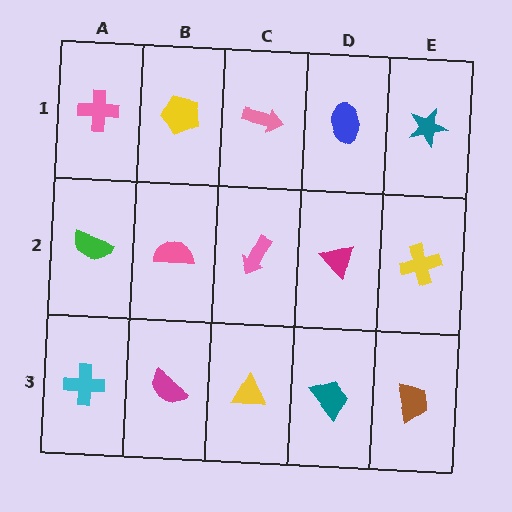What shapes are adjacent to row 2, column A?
A pink cross (row 1, column A), a cyan cross (row 3, column A), a pink semicircle (row 2, column B).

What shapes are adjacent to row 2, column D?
A blue ellipse (row 1, column D), a teal trapezoid (row 3, column D), a pink arrow (row 2, column C), a yellow cross (row 2, column E).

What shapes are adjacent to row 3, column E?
A yellow cross (row 2, column E), a teal trapezoid (row 3, column D).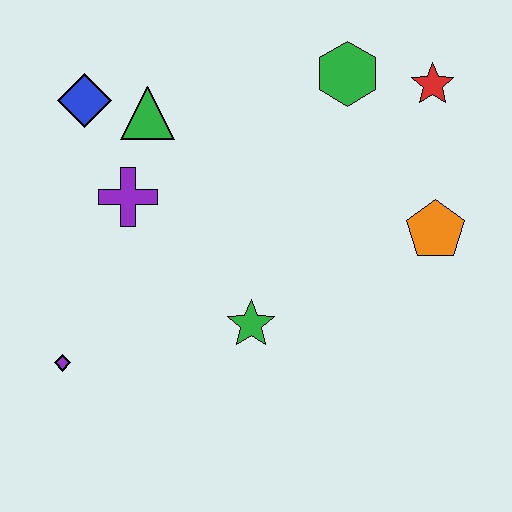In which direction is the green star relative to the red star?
The green star is below the red star.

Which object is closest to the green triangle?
The blue diamond is closest to the green triangle.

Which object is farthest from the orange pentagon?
The purple diamond is farthest from the orange pentagon.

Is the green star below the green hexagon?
Yes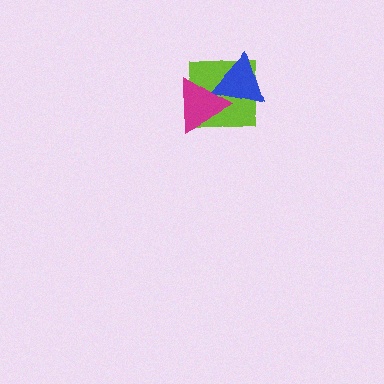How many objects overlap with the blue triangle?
2 objects overlap with the blue triangle.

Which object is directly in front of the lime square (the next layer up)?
The blue triangle is directly in front of the lime square.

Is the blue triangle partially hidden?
Yes, it is partially covered by another shape.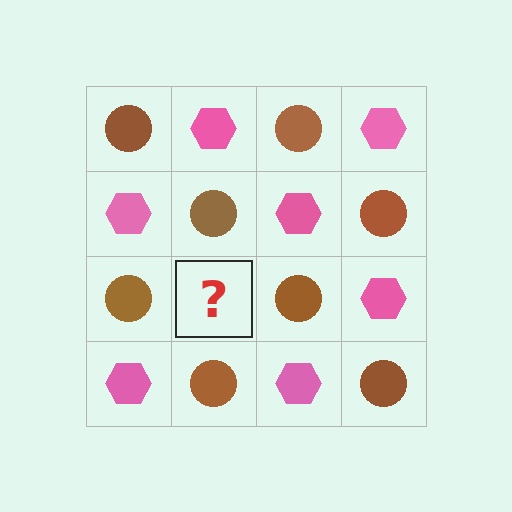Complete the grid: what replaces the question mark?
The question mark should be replaced with a pink hexagon.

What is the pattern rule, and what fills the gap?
The rule is that it alternates brown circle and pink hexagon in a checkerboard pattern. The gap should be filled with a pink hexagon.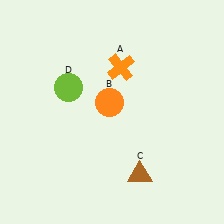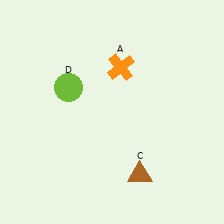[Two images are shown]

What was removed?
The orange circle (B) was removed in Image 2.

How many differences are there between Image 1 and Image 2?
There is 1 difference between the two images.